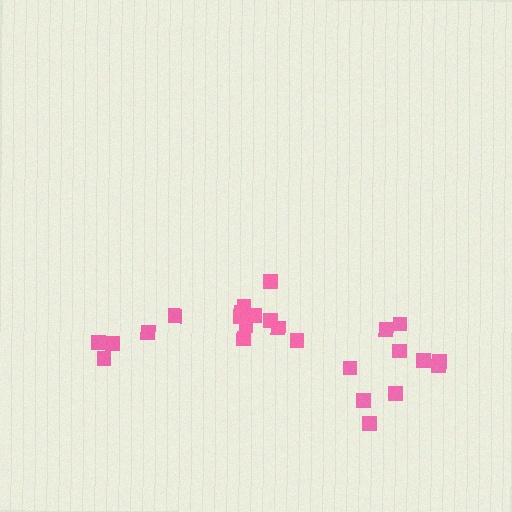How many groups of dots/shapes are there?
There are 3 groups.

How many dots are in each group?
Group 1: 5 dots, Group 2: 10 dots, Group 3: 10 dots (25 total).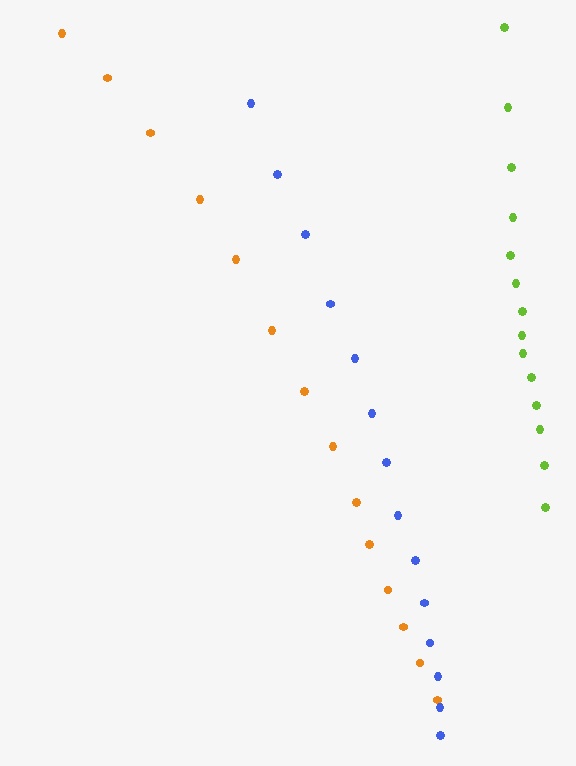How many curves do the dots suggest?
There are 3 distinct paths.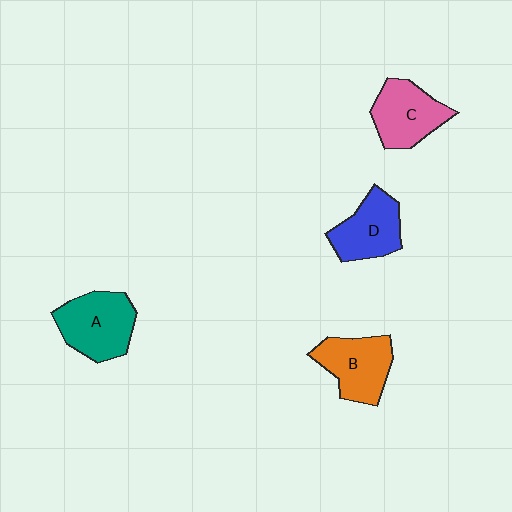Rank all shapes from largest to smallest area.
From largest to smallest: A (teal), B (orange), C (pink), D (blue).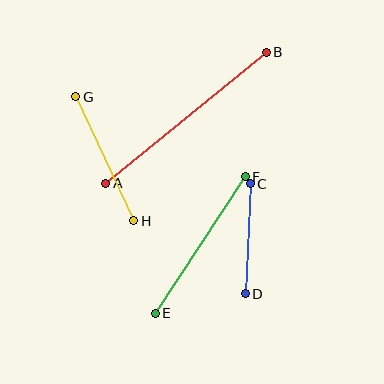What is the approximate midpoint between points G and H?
The midpoint is at approximately (105, 159) pixels.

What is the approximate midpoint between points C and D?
The midpoint is at approximately (248, 239) pixels.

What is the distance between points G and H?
The distance is approximately 137 pixels.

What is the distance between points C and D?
The distance is approximately 110 pixels.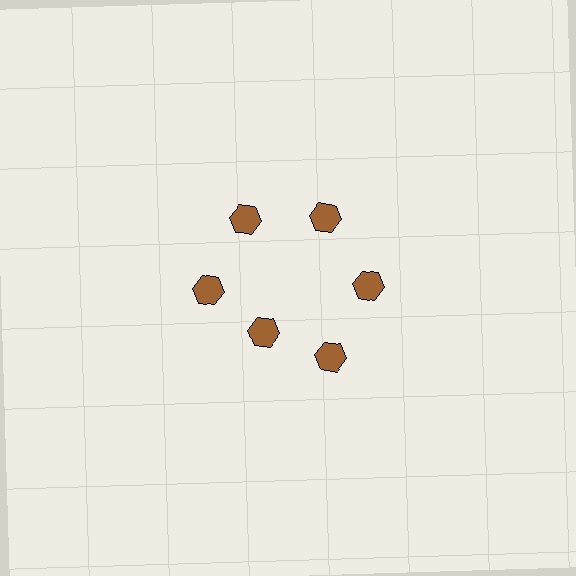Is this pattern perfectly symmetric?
No. The 6 brown hexagons are arranged in a ring, but one element near the 7 o'clock position is pulled inward toward the center, breaking the 6-fold rotational symmetry.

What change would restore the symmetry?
The symmetry would be restored by moving it outward, back onto the ring so that all 6 hexagons sit at equal angles and equal distance from the center.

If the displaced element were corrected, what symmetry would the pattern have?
It would have 6-fold rotational symmetry — the pattern would map onto itself every 60 degrees.